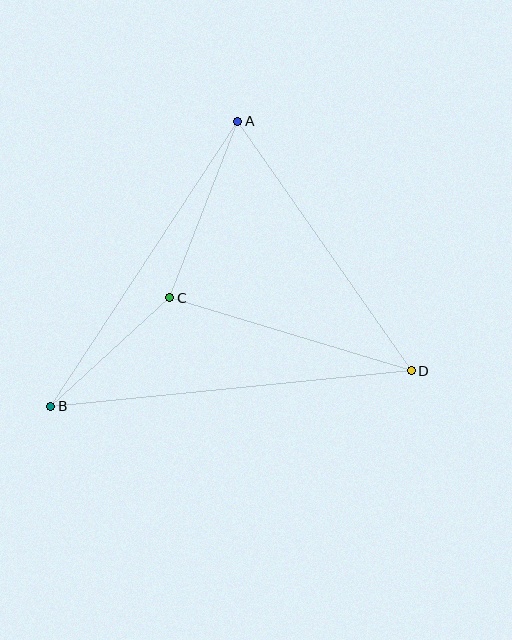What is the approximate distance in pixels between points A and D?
The distance between A and D is approximately 304 pixels.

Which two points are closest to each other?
Points B and C are closest to each other.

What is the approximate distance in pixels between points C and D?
The distance between C and D is approximately 252 pixels.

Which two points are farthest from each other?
Points B and D are farthest from each other.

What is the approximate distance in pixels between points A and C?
The distance between A and C is approximately 189 pixels.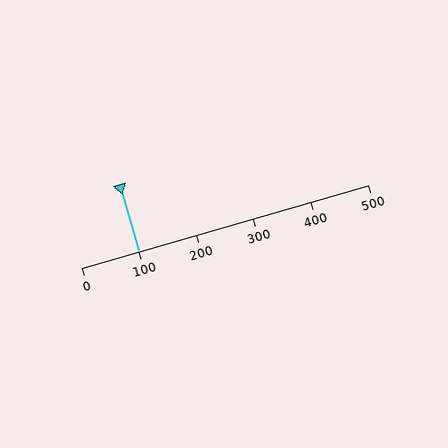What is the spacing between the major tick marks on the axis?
The major ticks are spaced 100 apart.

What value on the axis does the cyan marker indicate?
The marker indicates approximately 100.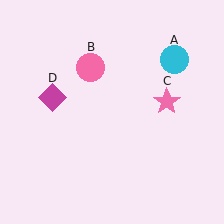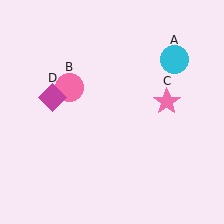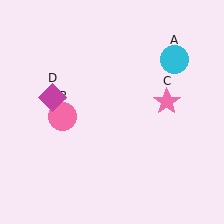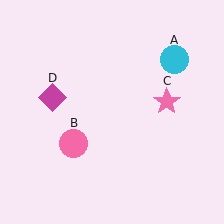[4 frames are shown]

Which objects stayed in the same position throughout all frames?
Cyan circle (object A) and pink star (object C) and magenta diamond (object D) remained stationary.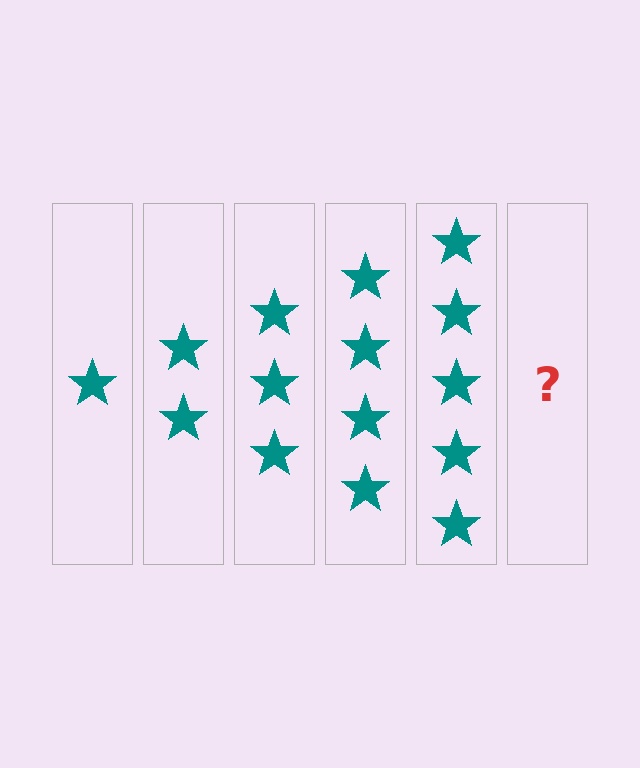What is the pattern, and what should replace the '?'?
The pattern is that each step adds one more star. The '?' should be 6 stars.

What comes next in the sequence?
The next element should be 6 stars.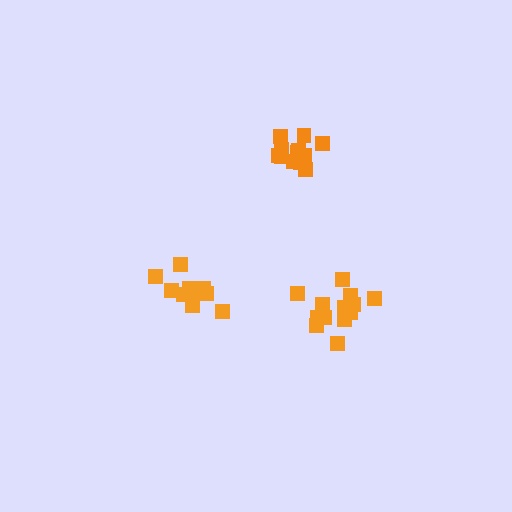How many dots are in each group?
Group 1: 15 dots, Group 2: 12 dots, Group 3: 10 dots (37 total).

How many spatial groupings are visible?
There are 3 spatial groupings.